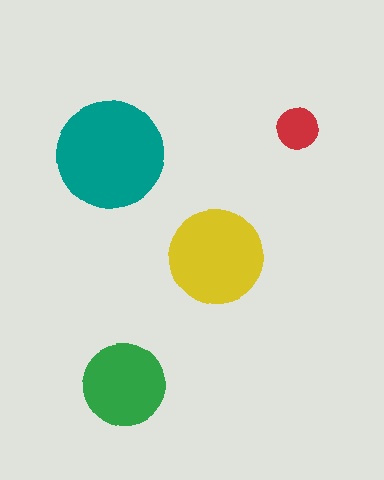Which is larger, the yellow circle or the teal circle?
The teal one.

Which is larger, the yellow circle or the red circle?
The yellow one.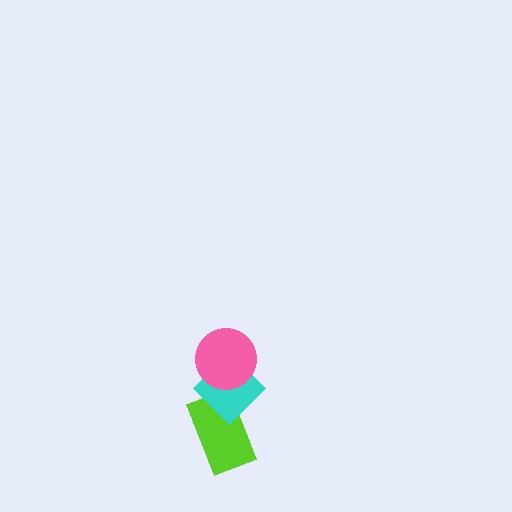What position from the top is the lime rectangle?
The lime rectangle is 3rd from the top.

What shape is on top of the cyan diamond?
The pink circle is on top of the cyan diamond.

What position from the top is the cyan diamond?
The cyan diamond is 2nd from the top.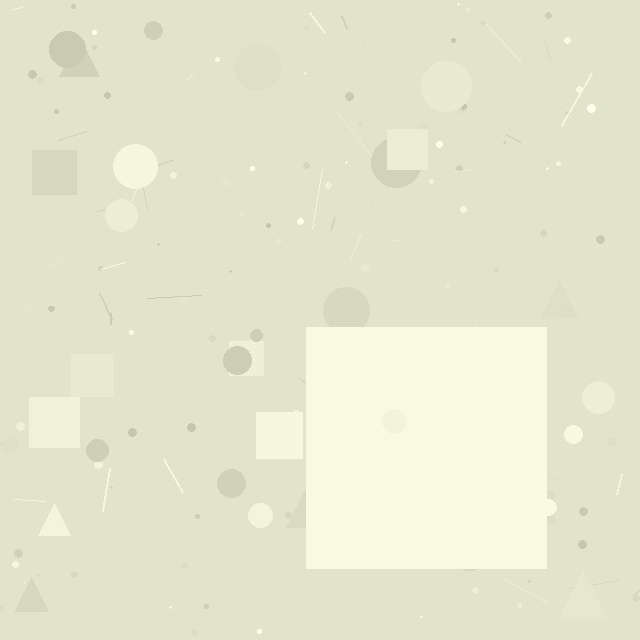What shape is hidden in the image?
A square is hidden in the image.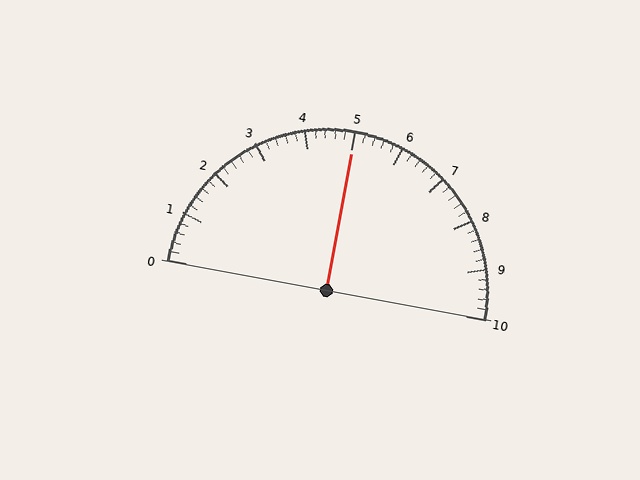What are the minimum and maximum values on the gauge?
The gauge ranges from 0 to 10.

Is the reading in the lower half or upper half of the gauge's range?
The reading is in the upper half of the range (0 to 10).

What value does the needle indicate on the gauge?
The needle indicates approximately 5.0.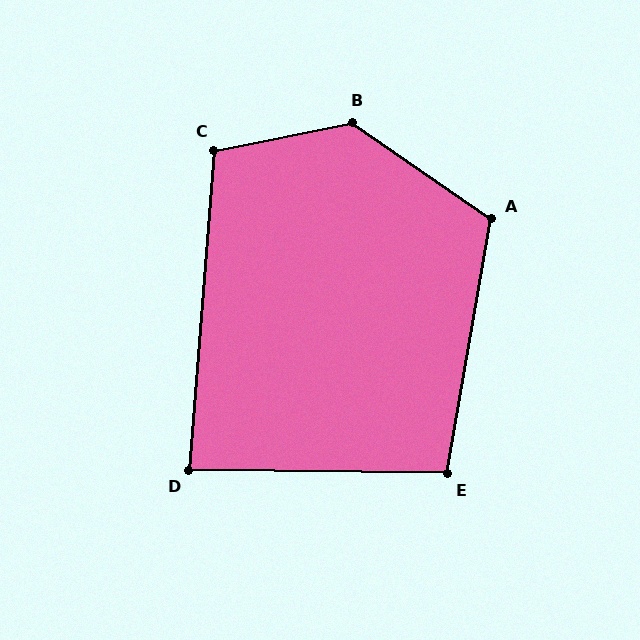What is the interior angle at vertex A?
Approximately 115 degrees (obtuse).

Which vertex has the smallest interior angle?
D, at approximately 86 degrees.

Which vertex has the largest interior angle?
B, at approximately 134 degrees.